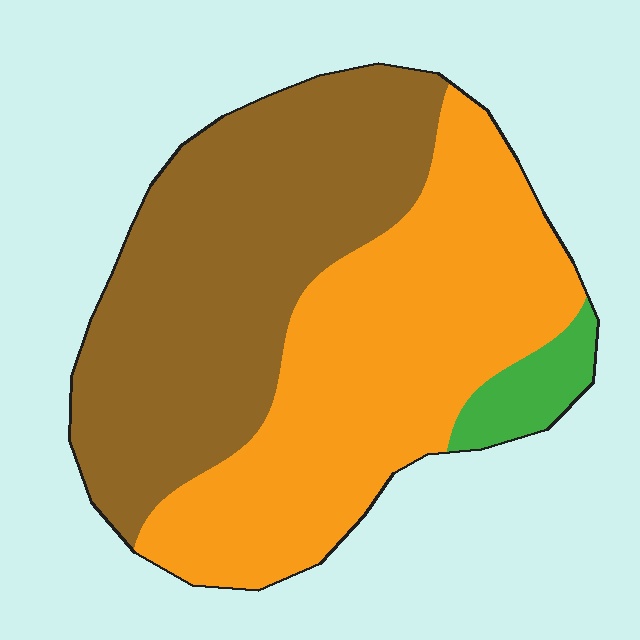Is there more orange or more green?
Orange.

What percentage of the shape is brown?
Brown covers roughly 45% of the shape.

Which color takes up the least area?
Green, at roughly 5%.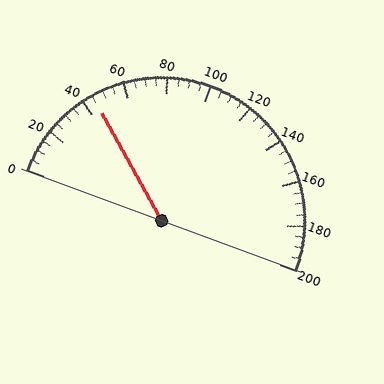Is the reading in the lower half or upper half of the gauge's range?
The reading is in the lower half of the range (0 to 200).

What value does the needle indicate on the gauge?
The needle indicates approximately 45.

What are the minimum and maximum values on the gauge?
The gauge ranges from 0 to 200.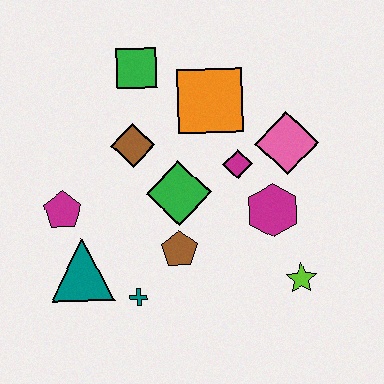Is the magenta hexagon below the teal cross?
No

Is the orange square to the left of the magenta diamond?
Yes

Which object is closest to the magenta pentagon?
The teal triangle is closest to the magenta pentagon.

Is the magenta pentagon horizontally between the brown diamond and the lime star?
No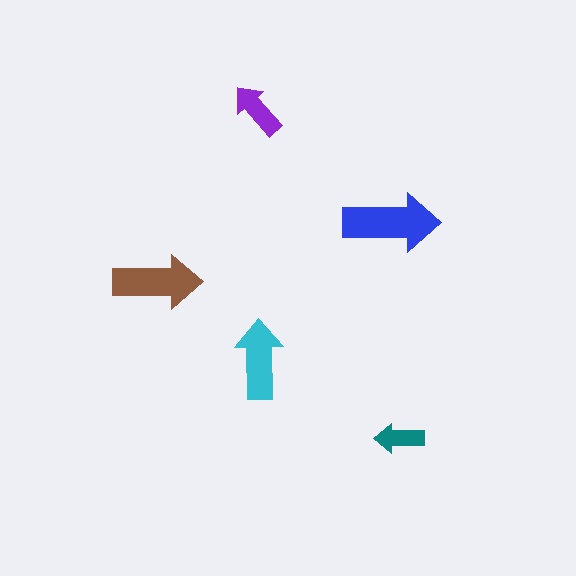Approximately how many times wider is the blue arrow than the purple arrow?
About 1.5 times wider.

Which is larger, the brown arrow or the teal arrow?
The brown one.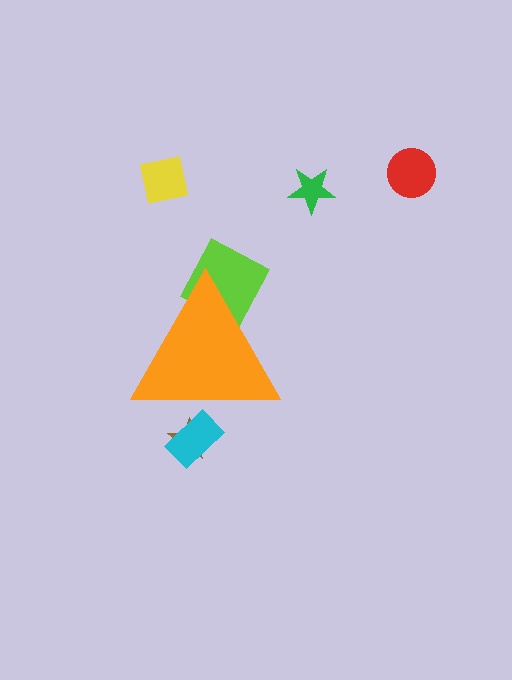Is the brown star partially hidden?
Yes, the brown star is partially hidden behind the orange triangle.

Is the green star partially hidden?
No, the green star is fully visible.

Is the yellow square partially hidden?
No, the yellow square is fully visible.